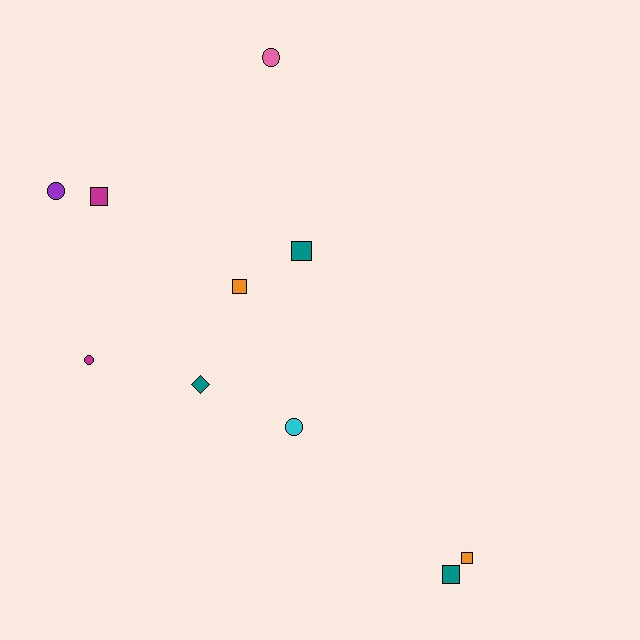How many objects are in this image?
There are 10 objects.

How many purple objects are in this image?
There is 1 purple object.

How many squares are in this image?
There are 5 squares.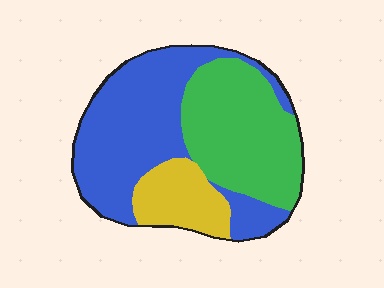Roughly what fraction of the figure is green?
Green takes up about three eighths (3/8) of the figure.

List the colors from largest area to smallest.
From largest to smallest: blue, green, yellow.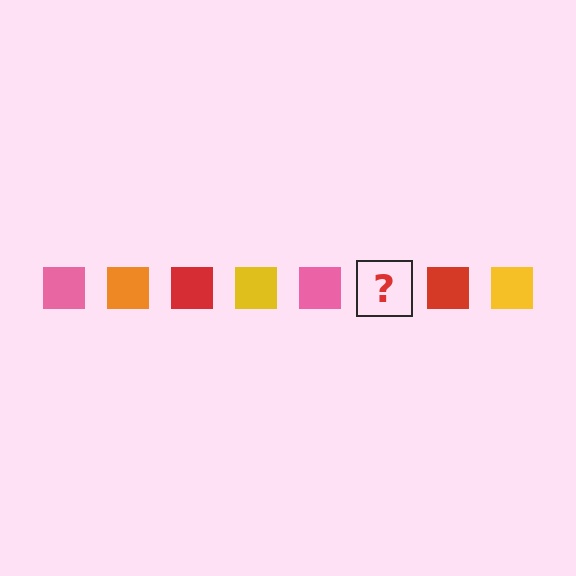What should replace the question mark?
The question mark should be replaced with an orange square.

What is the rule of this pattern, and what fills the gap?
The rule is that the pattern cycles through pink, orange, red, yellow squares. The gap should be filled with an orange square.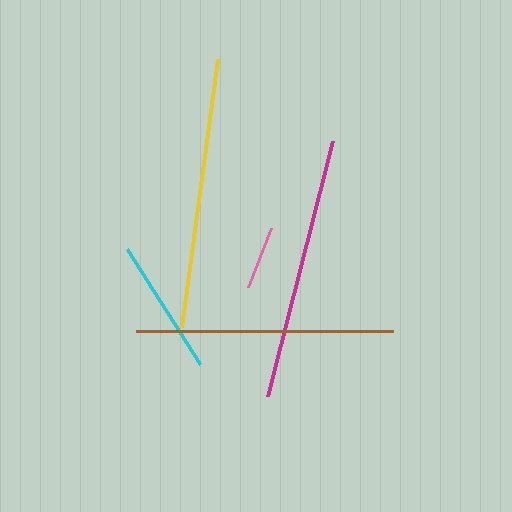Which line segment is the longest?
The yellow line is the longest at approximately 270 pixels.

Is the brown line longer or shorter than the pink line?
The brown line is longer than the pink line.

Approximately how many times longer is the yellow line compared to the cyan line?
The yellow line is approximately 2.0 times the length of the cyan line.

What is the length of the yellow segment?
The yellow segment is approximately 270 pixels long.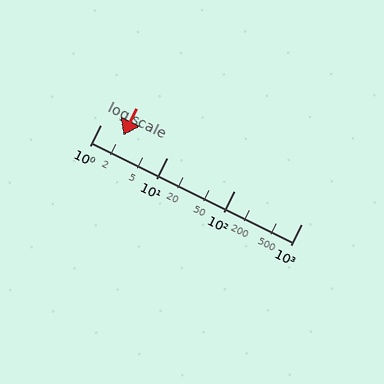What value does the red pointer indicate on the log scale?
The pointer indicates approximately 2.2.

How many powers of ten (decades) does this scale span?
The scale spans 3 decades, from 1 to 1000.